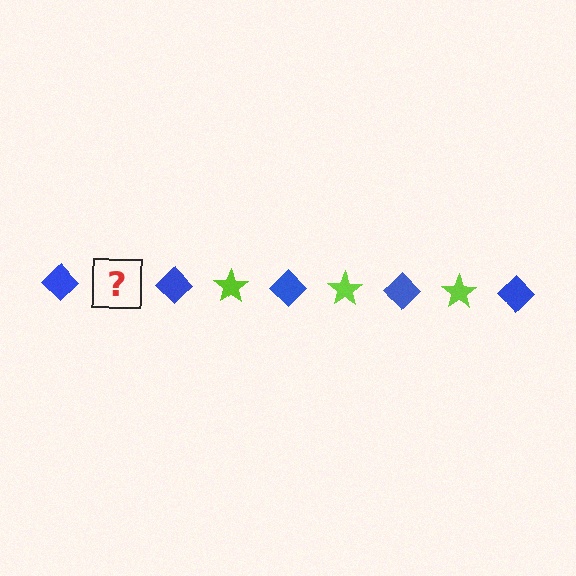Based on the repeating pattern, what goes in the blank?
The blank should be a lime star.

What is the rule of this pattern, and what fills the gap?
The rule is that the pattern alternates between blue diamond and lime star. The gap should be filled with a lime star.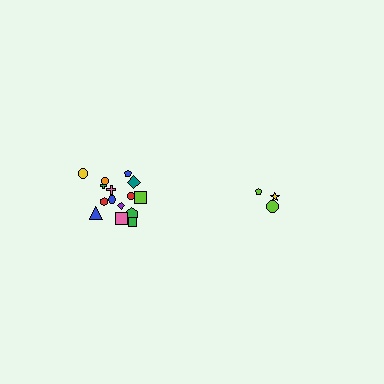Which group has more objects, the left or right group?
The left group.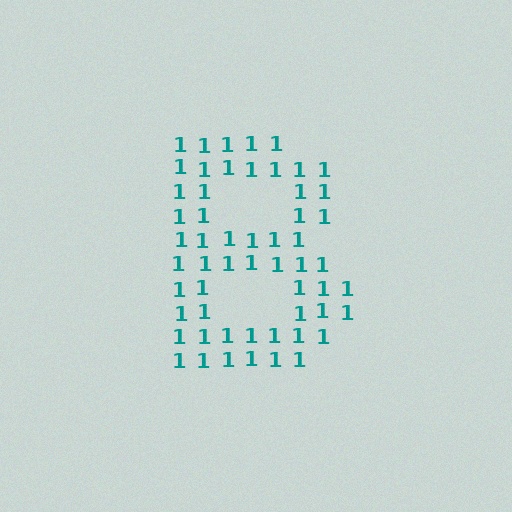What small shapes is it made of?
It is made of small digit 1's.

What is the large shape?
The large shape is the letter B.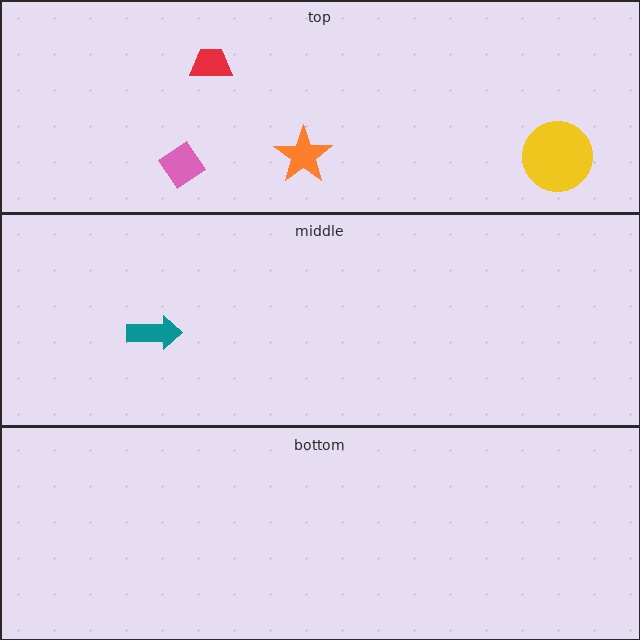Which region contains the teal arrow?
The middle region.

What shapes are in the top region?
The yellow circle, the orange star, the pink diamond, the red trapezoid.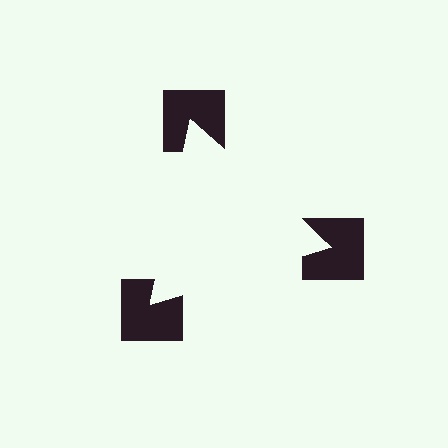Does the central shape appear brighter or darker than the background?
It typically appears slightly brighter than the background, even though no actual brightness change is drawn.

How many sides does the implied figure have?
3 sides.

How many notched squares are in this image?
There are 3 — one at each vertex of the illusory triangle.